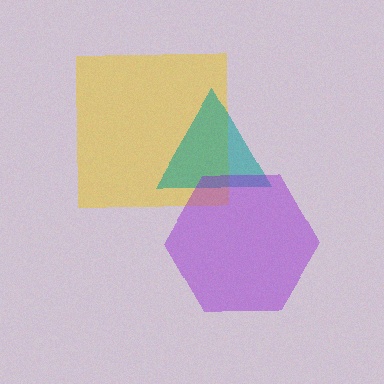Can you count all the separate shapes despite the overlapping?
Yes, there are 3 separate shapes.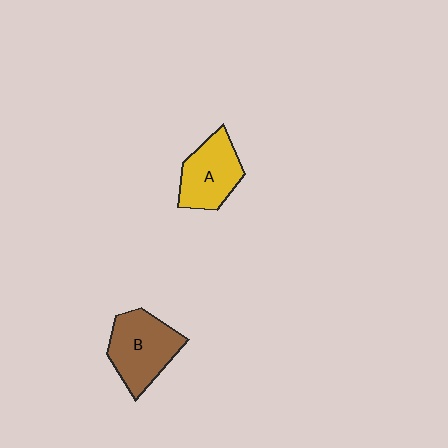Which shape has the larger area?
Shape B (brown).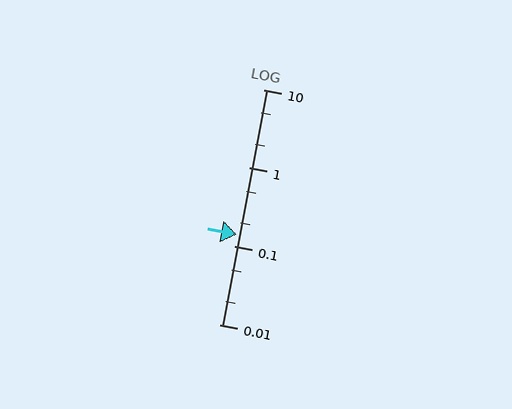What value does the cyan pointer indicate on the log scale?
The pointer indicates approximately 0.14.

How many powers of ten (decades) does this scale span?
The scale spans 3 decades, from 0.01 to 10.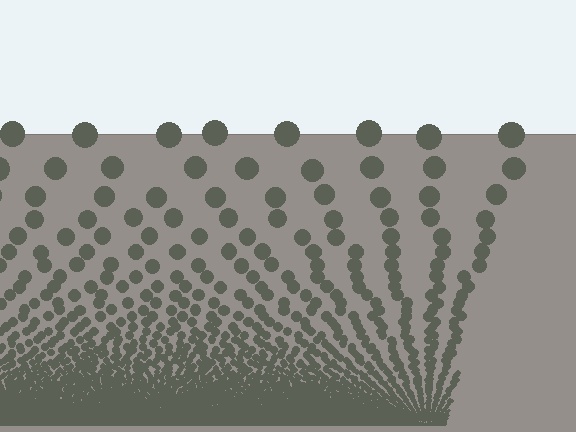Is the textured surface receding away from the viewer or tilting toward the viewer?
The surface appears to tilt toward the viewer. Texture elements get larger and sparser toward the top.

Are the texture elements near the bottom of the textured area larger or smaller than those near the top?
Smaller. The gradient is inverted — elements near the bottom are smaller and denser.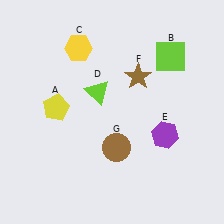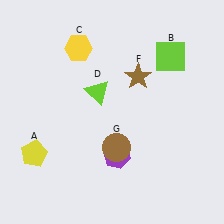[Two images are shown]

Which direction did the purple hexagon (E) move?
The purple hexagon (E) moved left.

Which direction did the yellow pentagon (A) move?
The yellow pentagon (A) moved down.